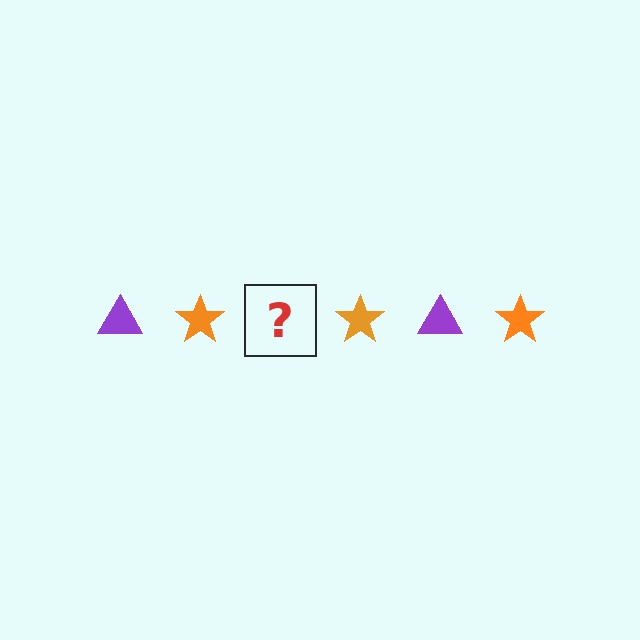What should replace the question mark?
The question mark should be replaced with a purple triangle.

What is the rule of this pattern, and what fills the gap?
The rule is that the pattern alternates between purple triangle and orange star. The gap should be filled with a purple triangle.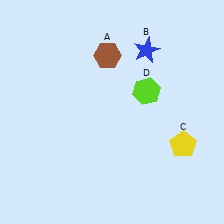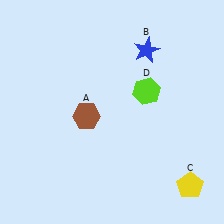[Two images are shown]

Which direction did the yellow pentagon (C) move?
The yellow pentagon (C) moved down.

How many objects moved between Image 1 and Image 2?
2 objects moved between the two images.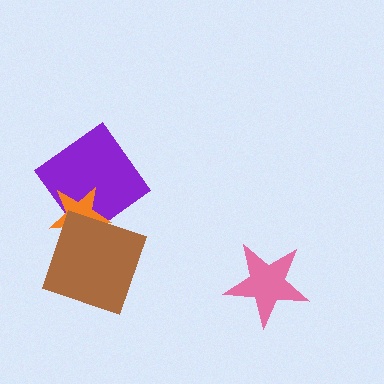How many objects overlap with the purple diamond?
1 object overlaps with the purple diamond.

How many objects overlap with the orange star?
2 objects overlap with the orange star.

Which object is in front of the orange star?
The brown square is in front of the orange star.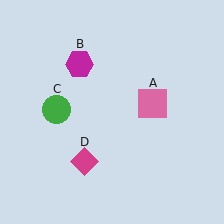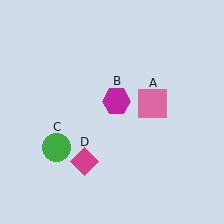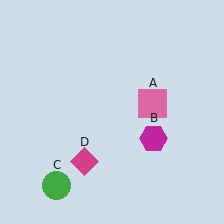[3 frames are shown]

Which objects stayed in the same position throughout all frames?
Pink square (object A) and magenta diamond (object D) remained stationary.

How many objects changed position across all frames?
2 objects changed position: magenta hexagon (object B), green circle (object C).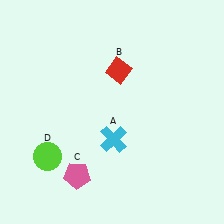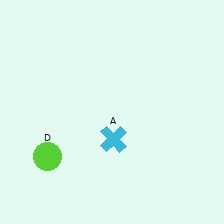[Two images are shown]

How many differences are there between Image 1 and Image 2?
There are 2 differences between the two images.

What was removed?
The red diamond (B), the pink pentagon (C) were removed in Image 2.